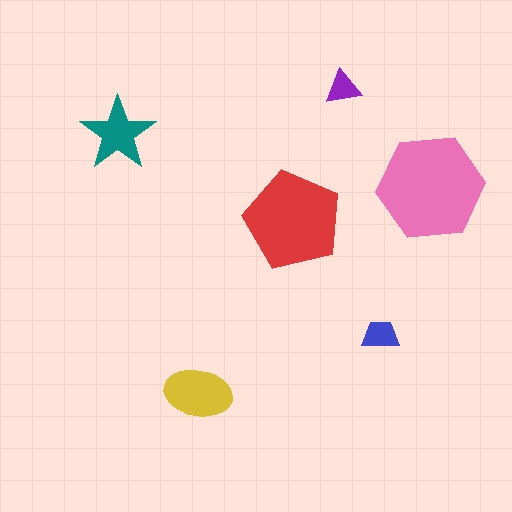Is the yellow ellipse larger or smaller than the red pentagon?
Smaller.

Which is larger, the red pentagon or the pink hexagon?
The pink hexagon.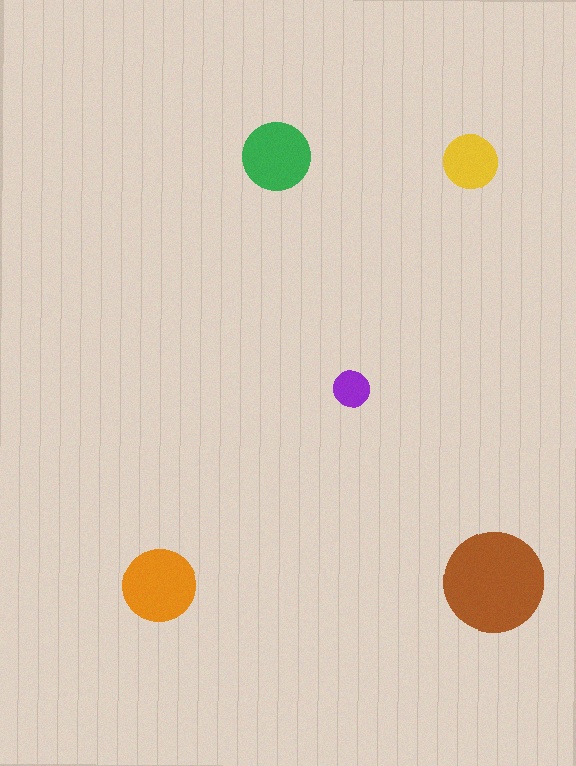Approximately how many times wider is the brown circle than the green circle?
About 1.5 times wider.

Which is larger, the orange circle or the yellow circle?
The orange one.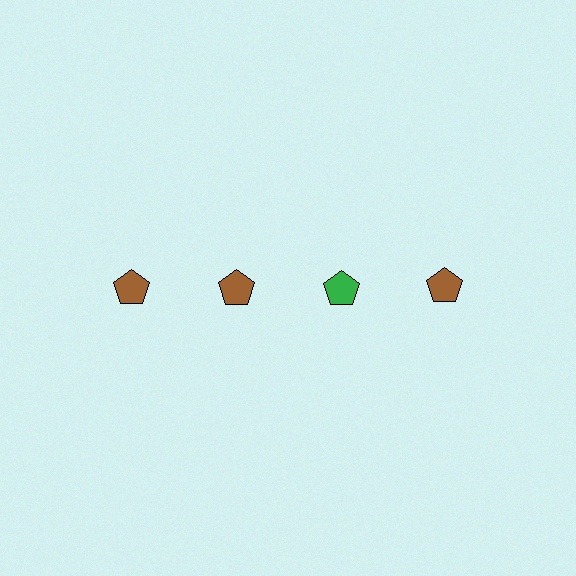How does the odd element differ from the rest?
It has a different color: green instead of brown.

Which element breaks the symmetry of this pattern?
The green pentagon in the top row, center column breaks the symmetry. All other shapes are brown pentagons.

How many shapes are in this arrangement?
There are 4 shapes arranged in a grid pattern.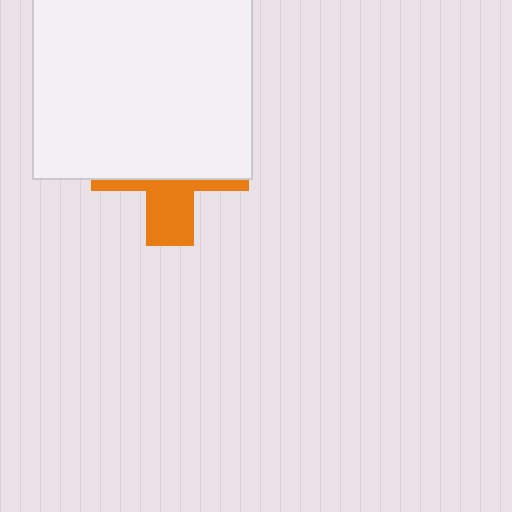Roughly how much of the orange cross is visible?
A small part of it is visible (roughly 35%).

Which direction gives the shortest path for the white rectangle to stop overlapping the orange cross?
Moving up gives the shortest separation.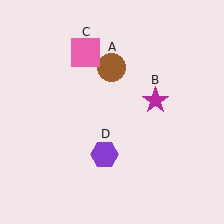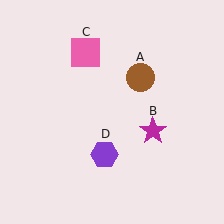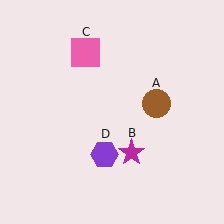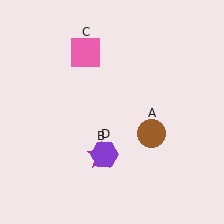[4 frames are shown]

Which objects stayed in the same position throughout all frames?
Pink square (object C) and purple hexagon (object D) remained stationary.